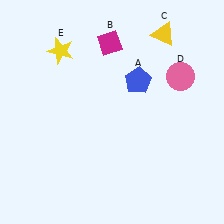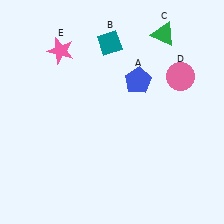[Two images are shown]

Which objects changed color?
B changed from magenta to teal. C changed from yellow to green. E changed from yellow to pink.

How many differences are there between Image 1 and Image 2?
There are 3 differences between the two images.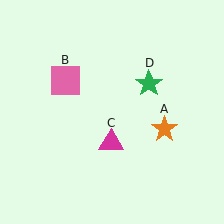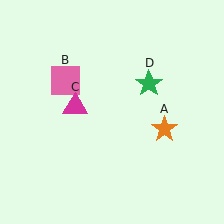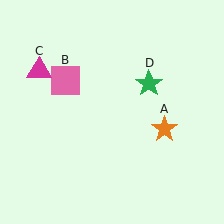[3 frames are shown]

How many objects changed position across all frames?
1 object changed position: magenta triangle (object C).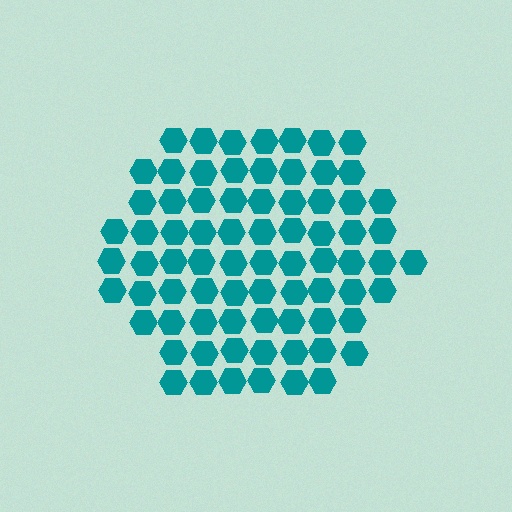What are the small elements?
The small elements are hexagons.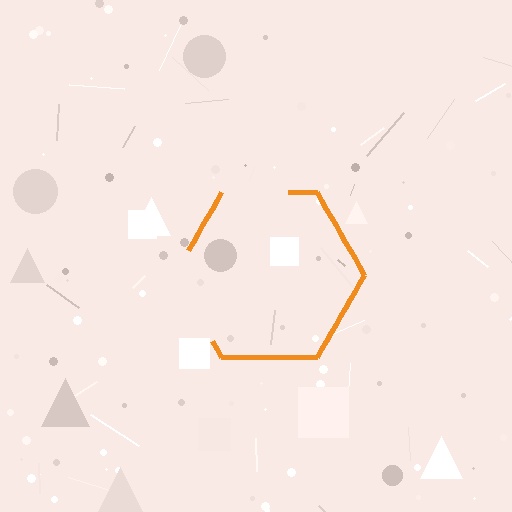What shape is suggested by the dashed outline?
The dashed outline suggests a hexagon.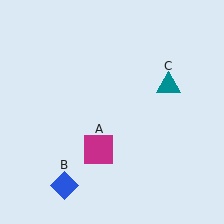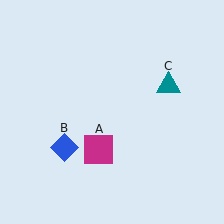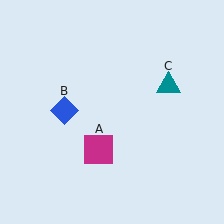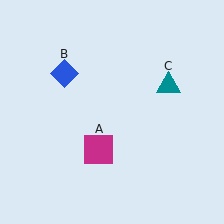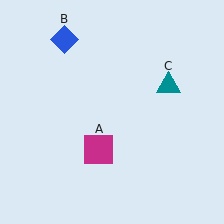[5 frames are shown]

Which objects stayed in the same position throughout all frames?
Magenta square (object A) and teal triangle (object C) remained stationary.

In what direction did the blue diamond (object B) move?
The blue diamond (object B) moved up.